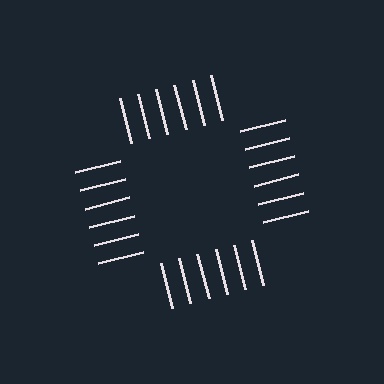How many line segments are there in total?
24 — 6 along each of the 4 edges.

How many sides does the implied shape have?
4 sides — the line-ends trace a square.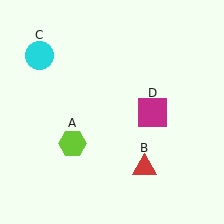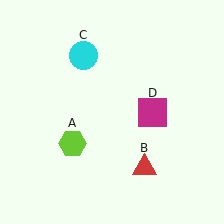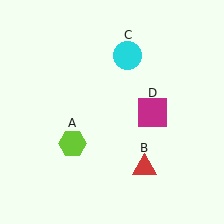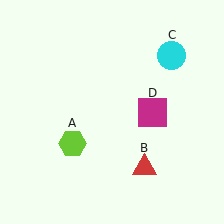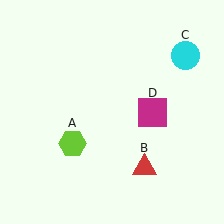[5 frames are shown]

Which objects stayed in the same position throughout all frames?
Lime hexagon (object A) and red triangle (object B) and magenta square (object D) remained stationary.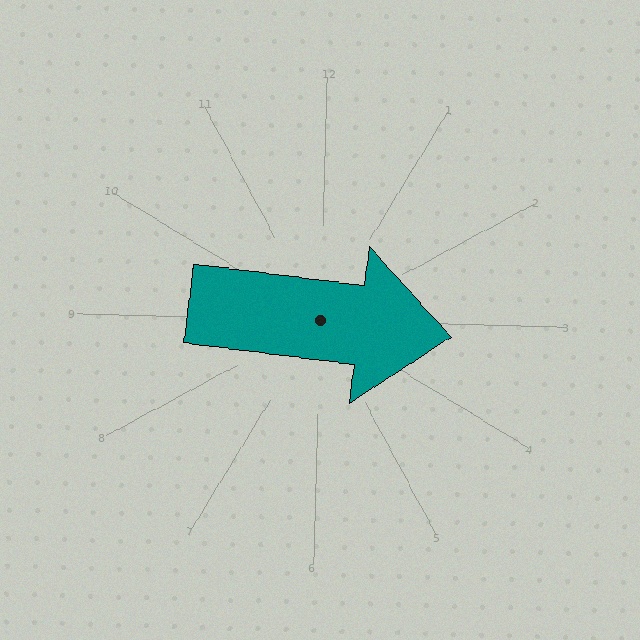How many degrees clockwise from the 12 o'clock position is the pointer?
Approximately 96 degrees.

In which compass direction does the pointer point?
East.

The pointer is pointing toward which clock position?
Roughly 3 o'clock.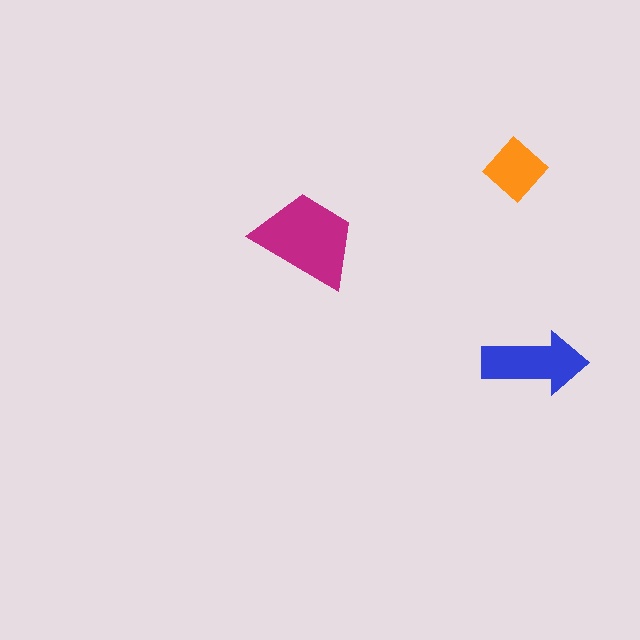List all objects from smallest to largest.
The orange diamond, the blue arrow, the magenta trapezoid.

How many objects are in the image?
There are 3 objects in the image.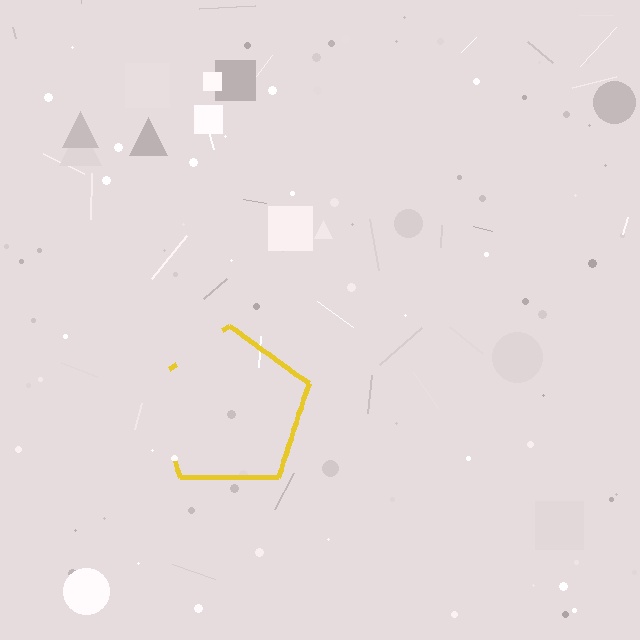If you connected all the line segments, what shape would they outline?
They would outline a pentagon.